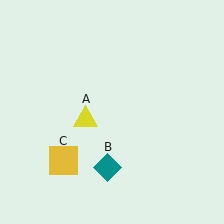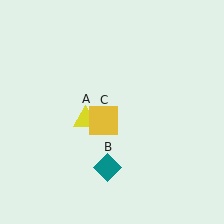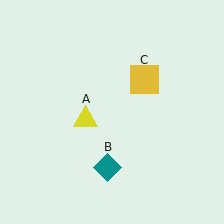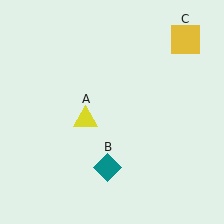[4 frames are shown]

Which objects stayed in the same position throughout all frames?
Yellow triangle (object A) and teal diamond (object B) remained stationary.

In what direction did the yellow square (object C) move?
The yellow square (object C) moved up and to the right.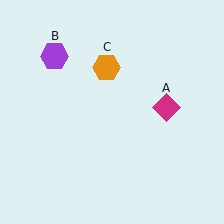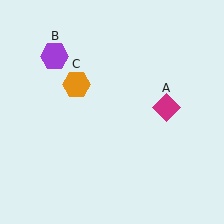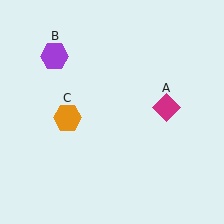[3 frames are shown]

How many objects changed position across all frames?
1 object changed position: orange hexagon (object C).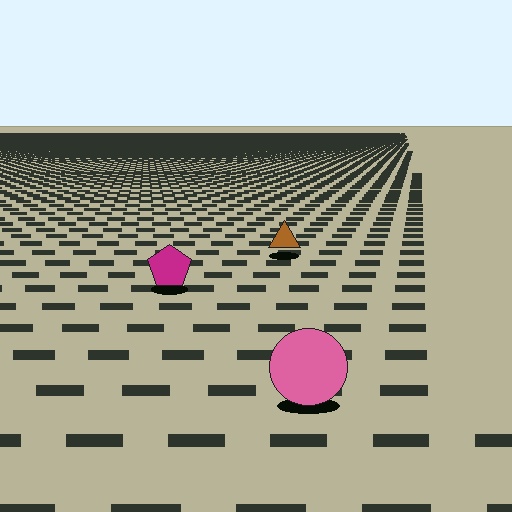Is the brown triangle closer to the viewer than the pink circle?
No. The pink circle is closer — you can tell from the texture gradient: the ground texture is coarser near it.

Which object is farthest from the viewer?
The brown triangle is farthest from the viewer. It appears smaller and the ground texture around it is denser.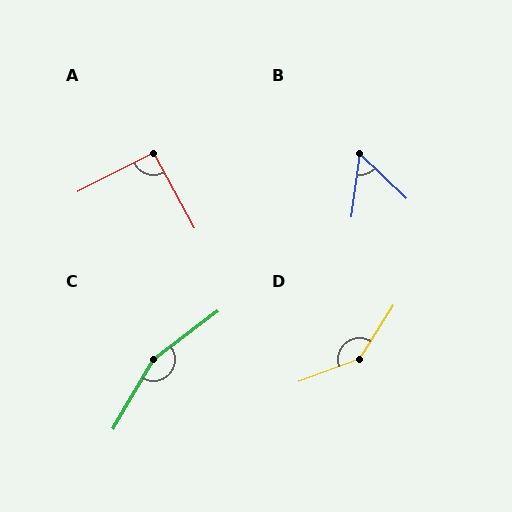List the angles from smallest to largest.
B (53°), A (92°), D (143°), C (157°).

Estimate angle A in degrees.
Approximately 92 degrees.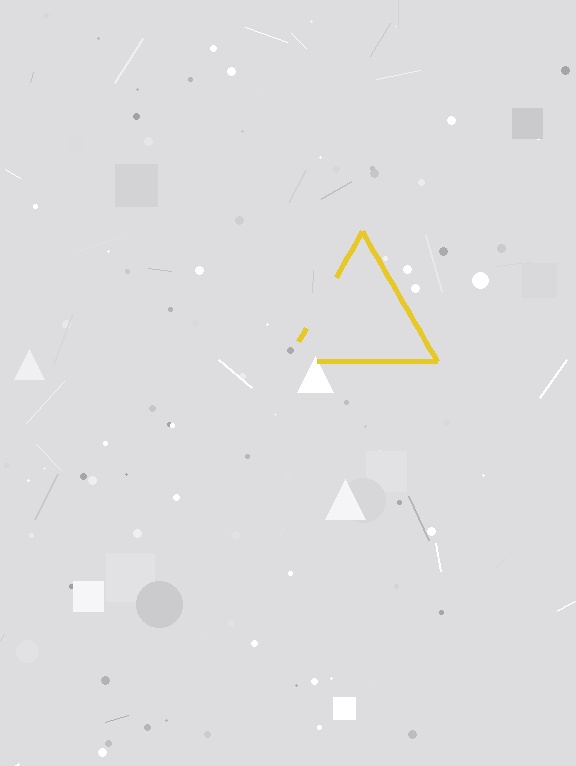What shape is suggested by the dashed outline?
The dashed outline suggests a triangle.